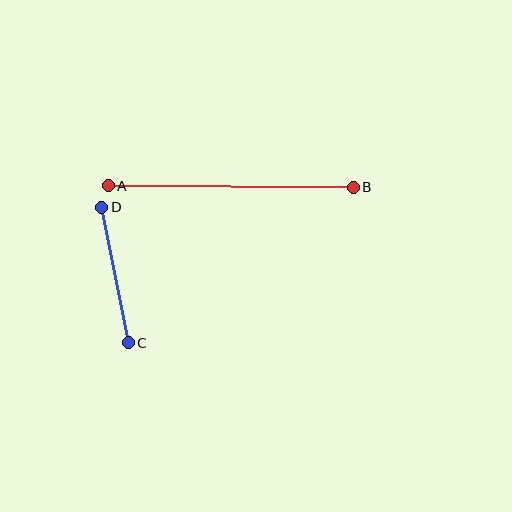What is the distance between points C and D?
The distance is approximately 138 pixels.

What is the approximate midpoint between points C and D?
The midpoint is at approximately (115, 275) pixels.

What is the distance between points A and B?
The distance is approximately 245 pixels.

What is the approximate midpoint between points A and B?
The midpoint is at approximately (231, 187) pixels.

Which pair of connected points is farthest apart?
Points A and B are farthest apart.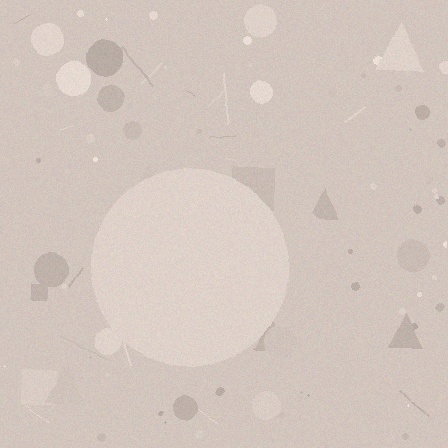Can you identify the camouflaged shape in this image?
The camouflaged shape is a circle.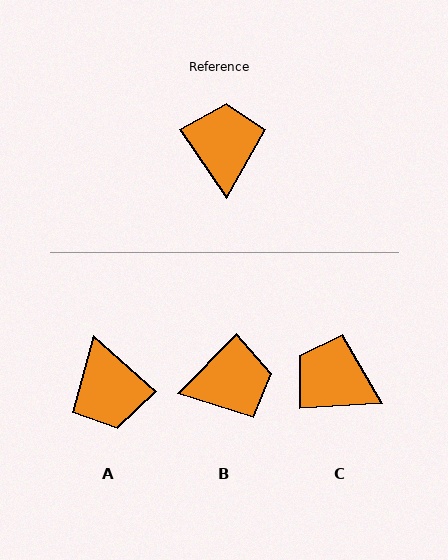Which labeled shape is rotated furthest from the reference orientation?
A, about 166 degrees away.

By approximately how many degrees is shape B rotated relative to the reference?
Approximately 78 degrees clockwise.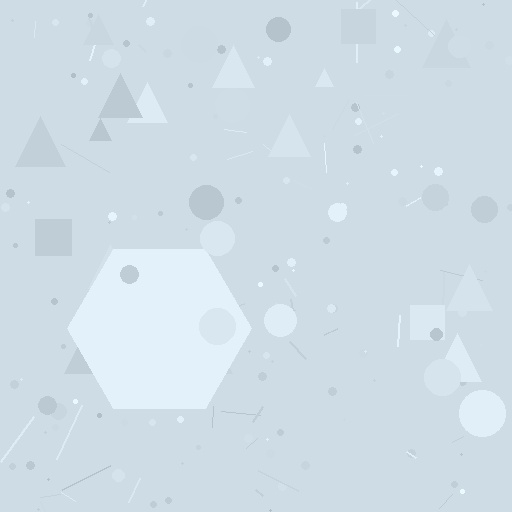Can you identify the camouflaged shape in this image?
The camouflaged shape is a hexagon.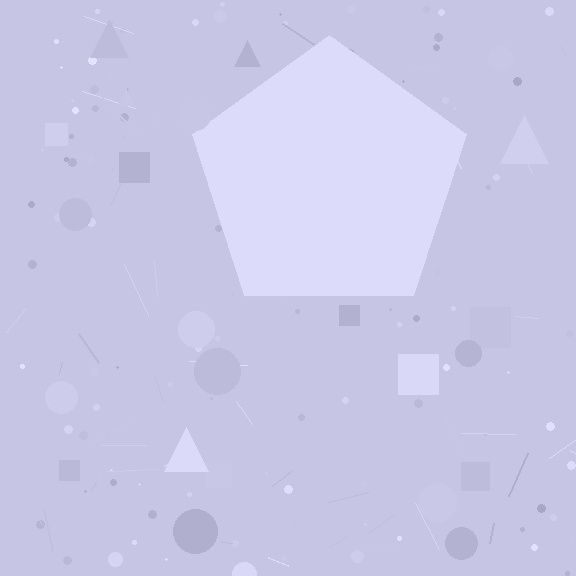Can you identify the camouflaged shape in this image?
The camouflaged shape is a pentagon.